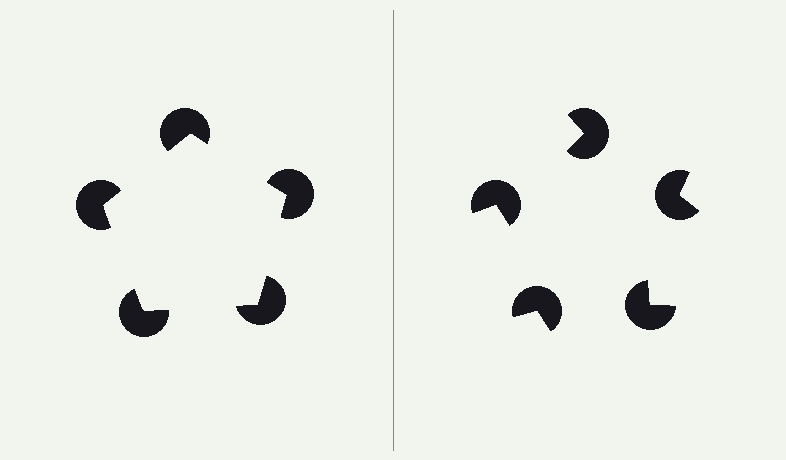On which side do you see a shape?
An illusory pentagon appears on the left side. On the right side the wedge cuts are rotated, so no coherent shape forms.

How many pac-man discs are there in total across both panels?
10 — 5 on each side.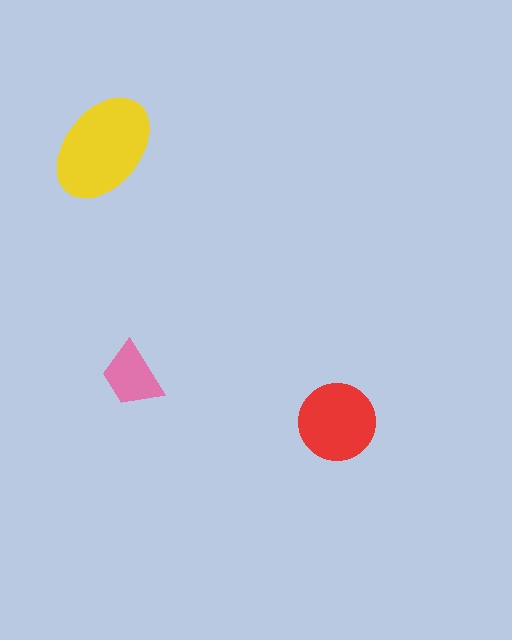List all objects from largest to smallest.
The yellow ellipse, the red circle, the pink trapezoid.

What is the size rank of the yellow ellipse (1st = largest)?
1st.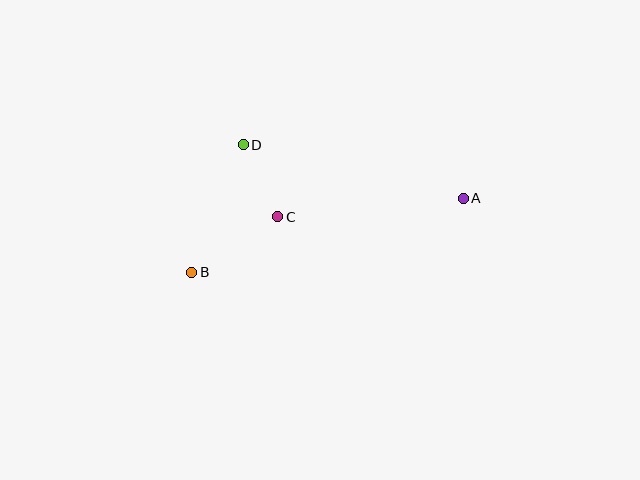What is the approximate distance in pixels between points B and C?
The distance between B and C is approximately 102 pixels.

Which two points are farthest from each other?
Points A and B are farthest from each other.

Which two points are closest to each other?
Points C and D are closest to each other.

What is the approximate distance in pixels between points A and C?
The distance between A and C is approximately 186 pixels.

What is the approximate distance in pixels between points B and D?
The distance between B and D is approximately 137 pixels.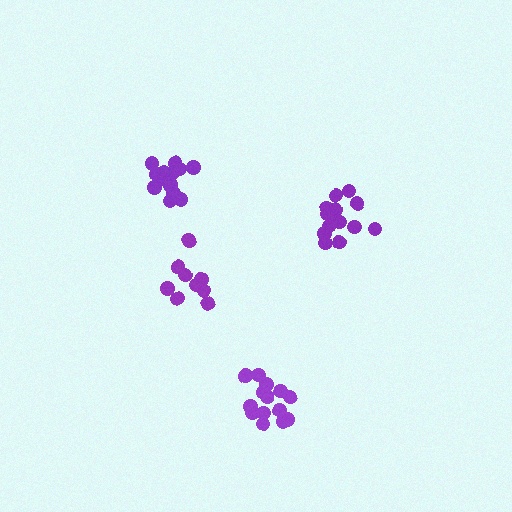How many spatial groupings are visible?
There are 4 spatial groupings.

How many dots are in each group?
Group 1: 9 dots, Group 2: 14 dots, Group 3: 14 dots, Group 4: 14 dots (51 total).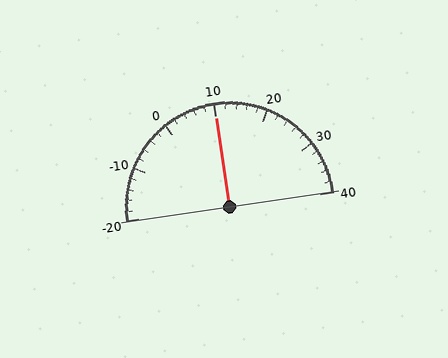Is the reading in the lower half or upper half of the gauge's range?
The reading is in the upper half of the range (-20 to 40).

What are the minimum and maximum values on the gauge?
The gauge ranges from -20 to 40.